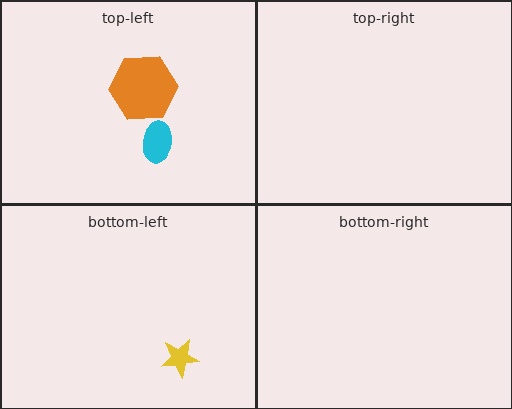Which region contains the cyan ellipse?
The top-left region.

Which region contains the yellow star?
The bottom-left region.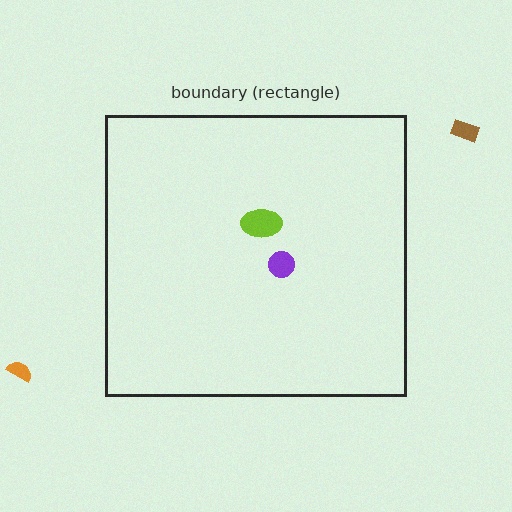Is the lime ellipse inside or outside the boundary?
Inside.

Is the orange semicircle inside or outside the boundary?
Outside.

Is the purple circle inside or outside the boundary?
Inside.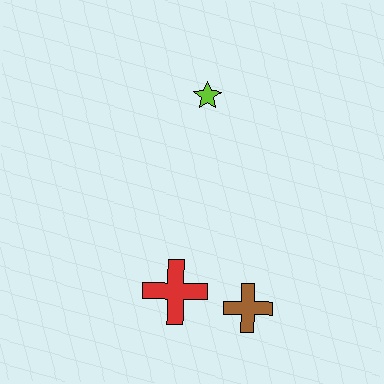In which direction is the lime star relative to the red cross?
The lime star is above the red cross.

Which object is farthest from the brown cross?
The lime star is farthest from the brown cross.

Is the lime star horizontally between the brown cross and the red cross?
Yes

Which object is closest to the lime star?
The red cross is closest to the lime star.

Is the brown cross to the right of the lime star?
Yes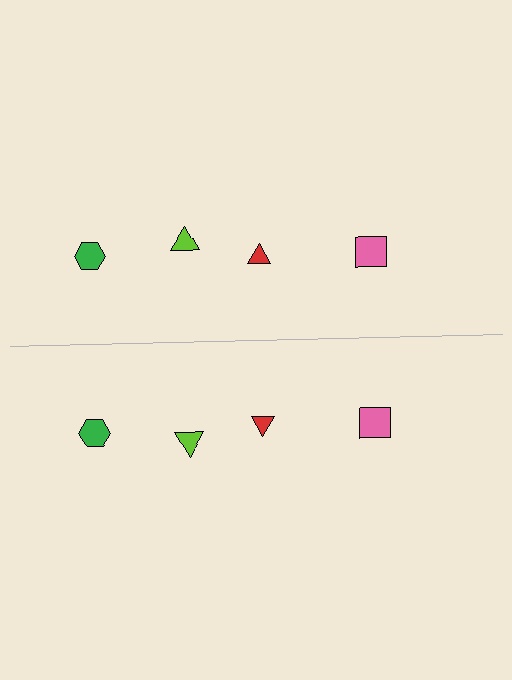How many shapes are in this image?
There are 8 shapes in this image.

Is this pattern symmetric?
Yes, this pattern has bilateral (reflection) symmetry.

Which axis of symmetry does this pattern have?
The pattern has a horizontal axis of symmetry running through the center of the image.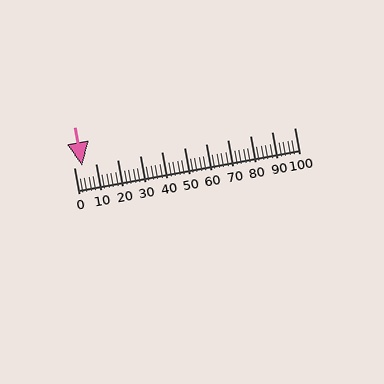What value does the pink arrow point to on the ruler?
The pink arrow points to approximately 4.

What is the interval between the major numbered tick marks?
The major tick marks are spaced 10 units apart.